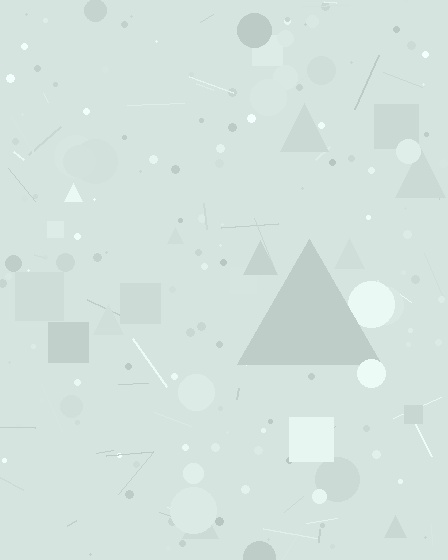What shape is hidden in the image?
A triangle is hidden in the image.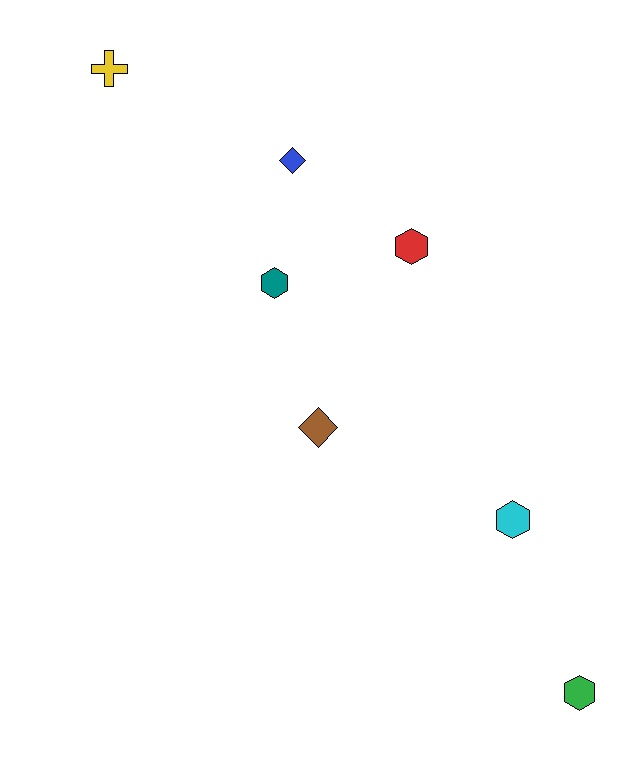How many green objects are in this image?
There is 1 green object.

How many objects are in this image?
There are 7 objects.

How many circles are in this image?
There are no circles.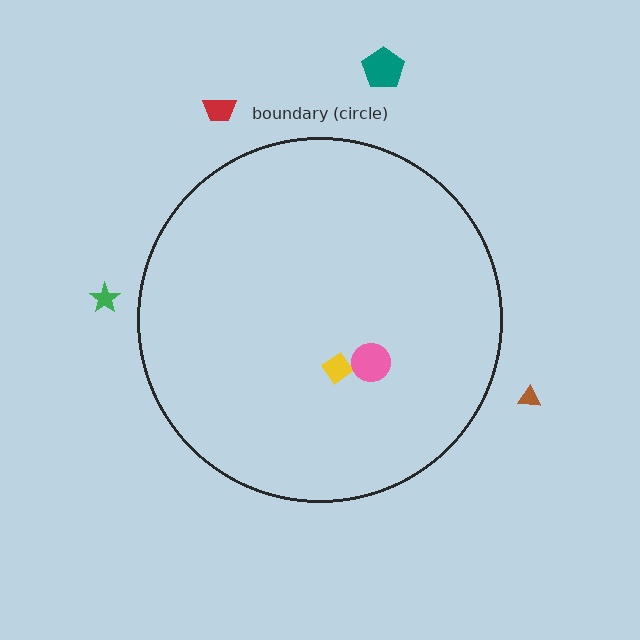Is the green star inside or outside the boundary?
Outside.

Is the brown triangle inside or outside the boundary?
Outside.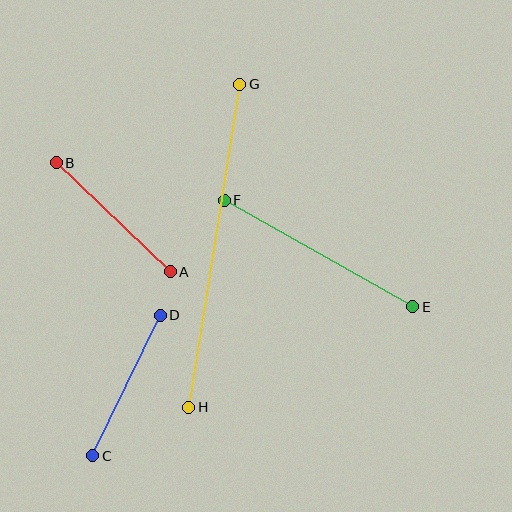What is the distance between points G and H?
The distance is approximately 327 pixels.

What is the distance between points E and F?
The distance is approximately 216 pixels.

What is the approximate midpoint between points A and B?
The midpoint is at approximately (113, 217) pixels.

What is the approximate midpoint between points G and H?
The midpoint is at approximately (214, 246) pixels.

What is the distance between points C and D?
The distance is approximately 156 pixels.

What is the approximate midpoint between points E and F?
The midpoint is at approximately (318, 254) pixels.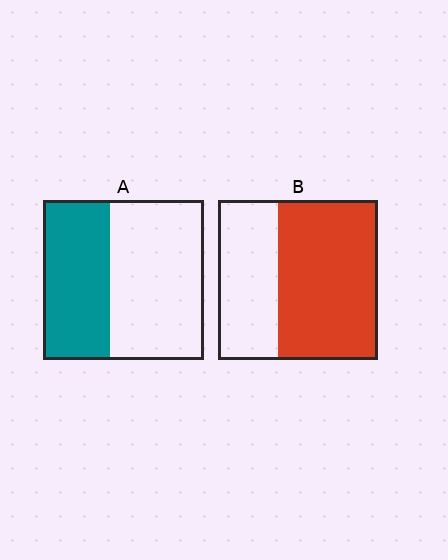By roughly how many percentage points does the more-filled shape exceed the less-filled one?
By roughly 20 percentage points (B over A).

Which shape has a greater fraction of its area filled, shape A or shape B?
Shape B.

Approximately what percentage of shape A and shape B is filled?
A is approximately 40% and B is approximately 60%.